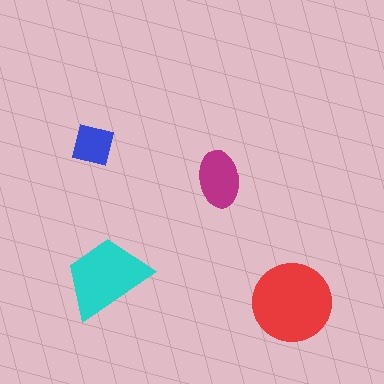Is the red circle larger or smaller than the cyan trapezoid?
Larger.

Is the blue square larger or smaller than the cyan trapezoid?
Smaller.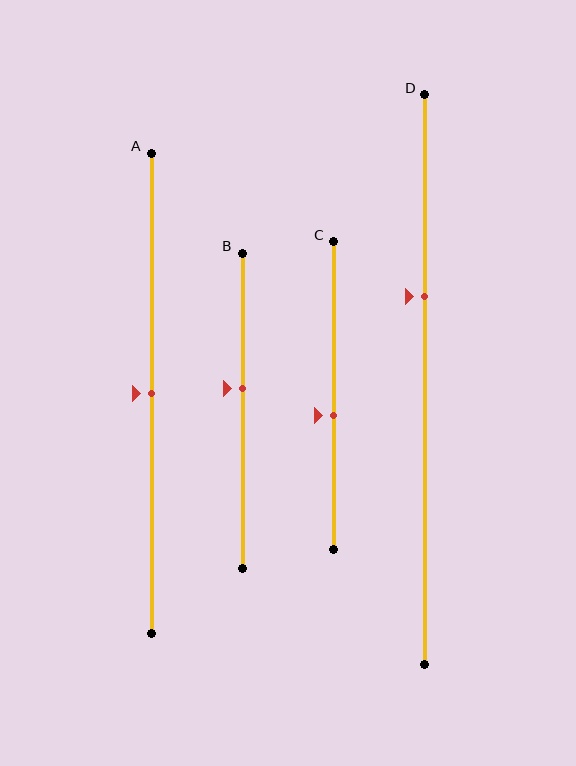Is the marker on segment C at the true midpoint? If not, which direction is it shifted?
No, the marker on segment C is shifted downward by about 6% of the segment length.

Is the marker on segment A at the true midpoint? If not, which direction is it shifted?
Yes, the marker on segment A is at the true midpoint.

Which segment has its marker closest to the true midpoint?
Segment A has its marker closest to the true midpoint.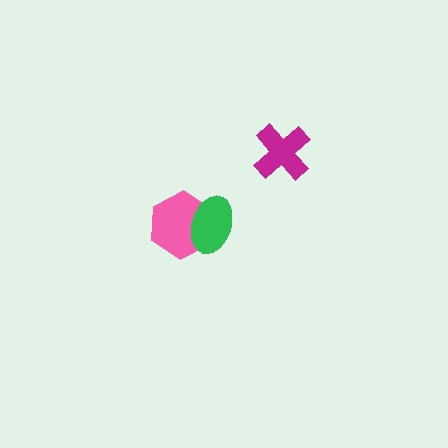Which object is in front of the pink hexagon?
The green ellipse is in front of the pink hexagon.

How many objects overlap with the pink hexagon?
1 object overlaps with the pink hexagon.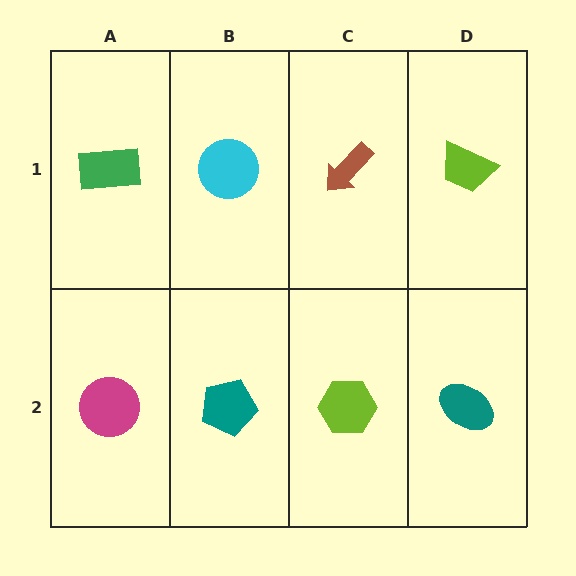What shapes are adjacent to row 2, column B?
A cyan circle (row 1, column B), a magenta circle (row 2, column A), a lime hexagon (row 2, column C).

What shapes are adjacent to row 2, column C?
A brown arrow (row 1, column C), a teal pentagon (row 2, column B), a teal ellipse (row 2, column D).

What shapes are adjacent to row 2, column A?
A green rectangle (row 1, column A), a teal pentagon (row 2, column B).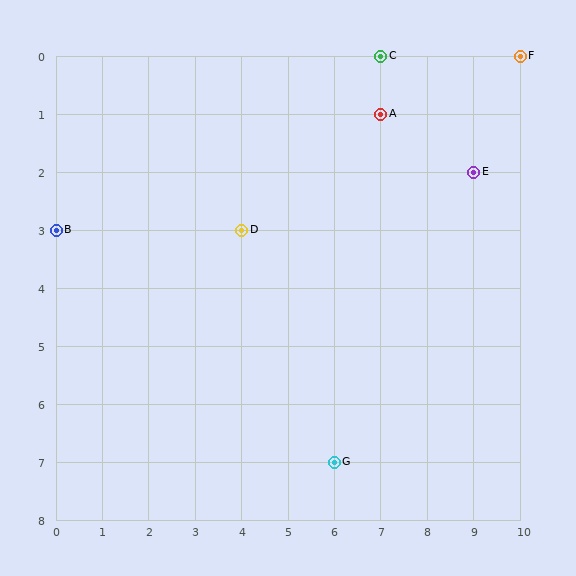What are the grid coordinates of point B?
Point B is at grid coordinates (0, 3).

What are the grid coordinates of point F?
Point F is at grid coordinates (10, 0).